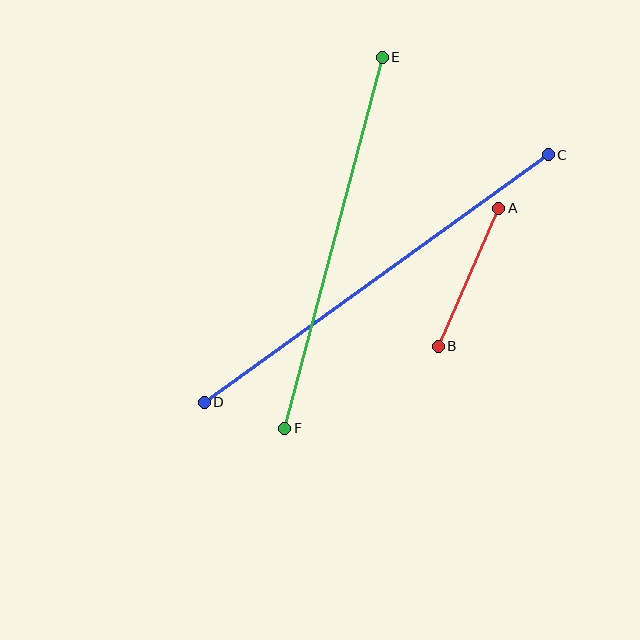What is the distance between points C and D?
The distance is approximately 424 pixels.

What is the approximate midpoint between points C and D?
The midpoint is at approximately (376, 278) pixels.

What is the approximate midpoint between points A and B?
The midpoint is at approximately (469, 277) pixels.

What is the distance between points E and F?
The distance is approximately 384 pixels.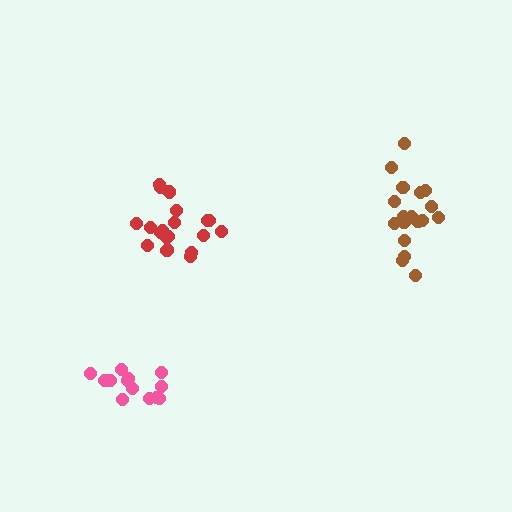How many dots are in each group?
Group 1: 20 dots, Group 2: 19 dots, Group 3: 14 dots (53 total).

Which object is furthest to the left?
The pink cluster is leftmost.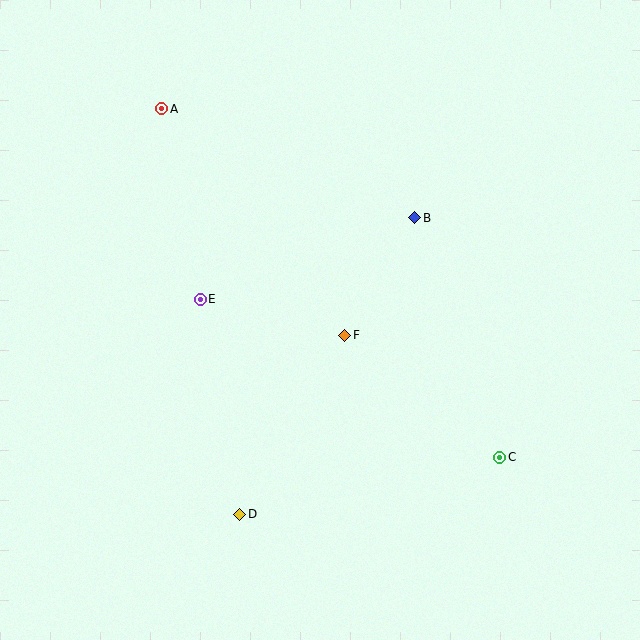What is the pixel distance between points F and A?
The distance between F and A is 291 pixels.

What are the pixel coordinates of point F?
Point F is at (345, 335).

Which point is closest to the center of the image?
Point F at (345, 335) is closest to the center.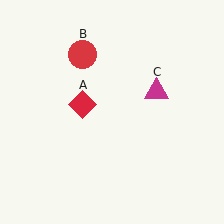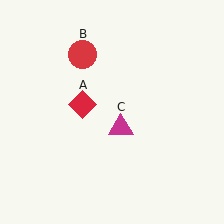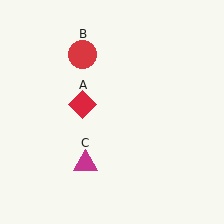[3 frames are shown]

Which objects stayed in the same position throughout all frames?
Red diamond (object A) and red circle (object B) remained stationary.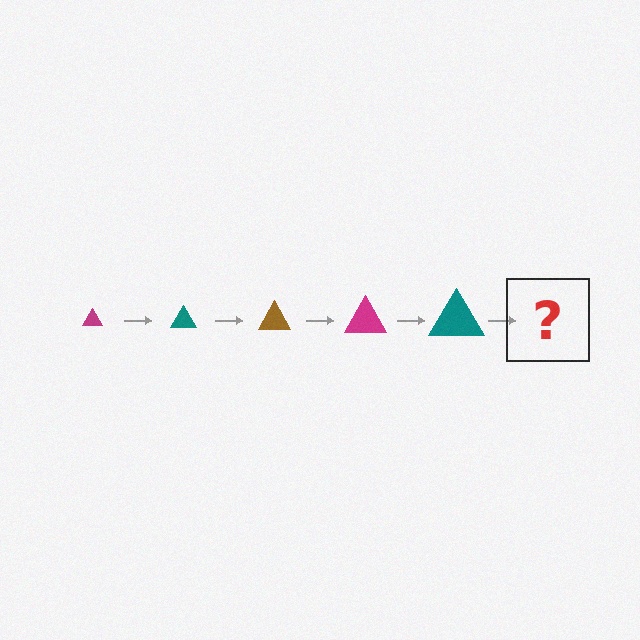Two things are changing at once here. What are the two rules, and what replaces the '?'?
The two rules are that the triangle grows larger each step and the color cycles through magenta, teal, and brown. The '?' should be a brown triangle, larger than the previous one.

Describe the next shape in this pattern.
It should be a brown triangle, larger than the previous one.